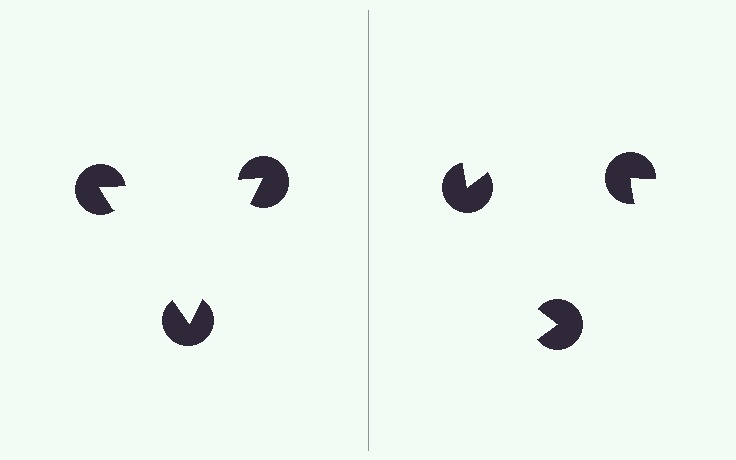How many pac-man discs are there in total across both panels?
6 — 3 on each side.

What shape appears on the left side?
An illusory triangle.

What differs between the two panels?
The pac-man discs are positioned identically on both sides; only the wedge orientations differ. On the left they align to a triangle; on the right they are misaligned.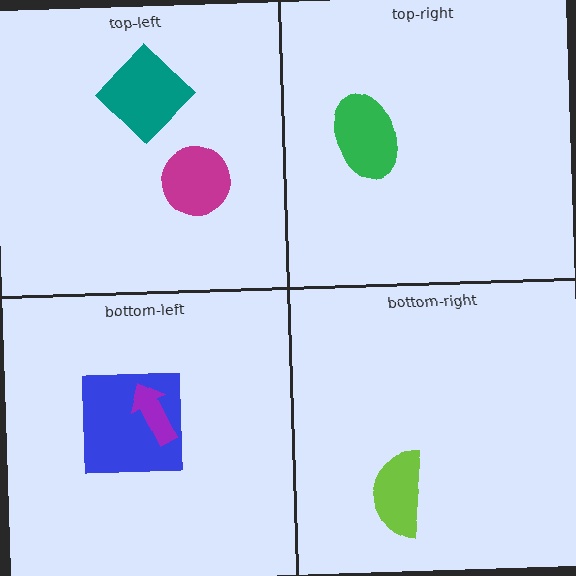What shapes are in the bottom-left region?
The blue square, the purple arrow.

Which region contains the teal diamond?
The top-left region.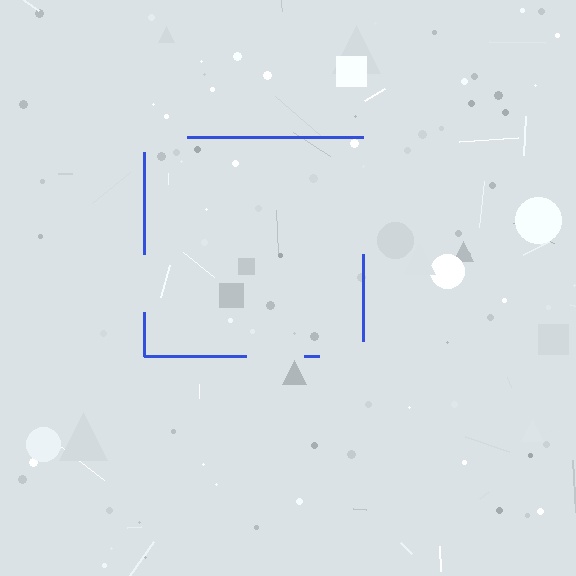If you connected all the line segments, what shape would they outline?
They would outline a square.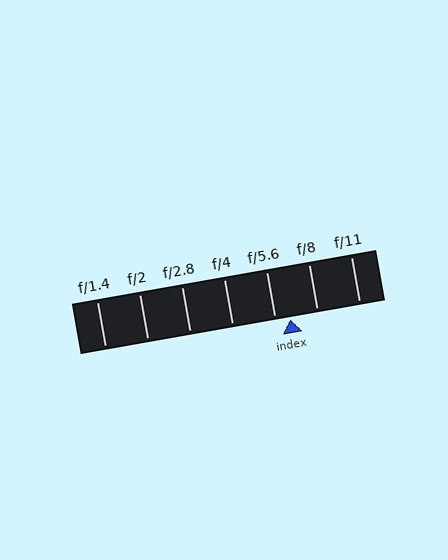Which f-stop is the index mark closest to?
The index mark is closest to f/5.6.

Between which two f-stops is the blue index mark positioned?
The index mark is between f/5.6 and f/8.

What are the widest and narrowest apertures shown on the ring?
The widest aperture shown is f/1.4 and the narrowest is f/11.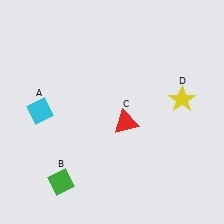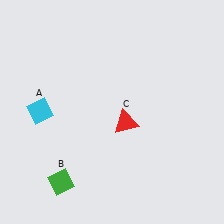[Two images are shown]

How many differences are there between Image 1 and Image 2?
There is 1 difference between the two images.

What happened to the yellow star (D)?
The yellow star (D) was removed in Image 2. It was in the top-right area of Image 1.